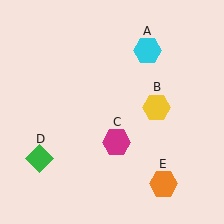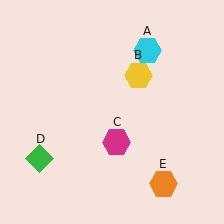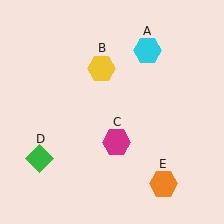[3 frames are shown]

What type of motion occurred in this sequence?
The yellow hexagon (object B) rotated counterclockwise around the center of the scene.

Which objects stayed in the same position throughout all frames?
Cyan hexagon (object A) and magenta hexagon (object C) and green diamond (object D) and orange hexagon (object E) remained stationary.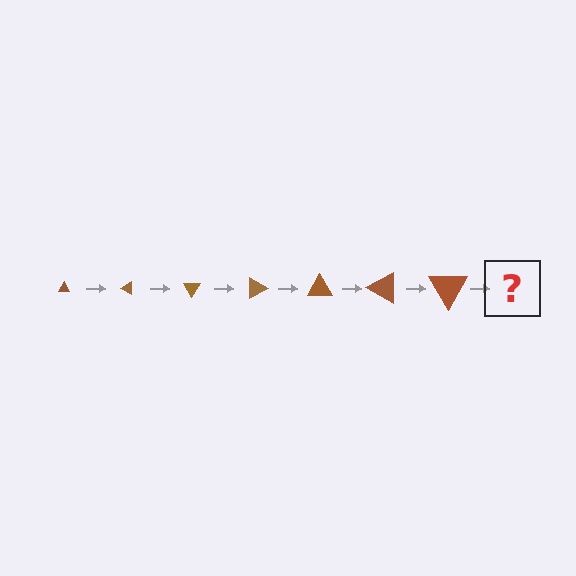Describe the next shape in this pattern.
It should be a triangle, larger than the previous one and rotated 210 degrees from the start.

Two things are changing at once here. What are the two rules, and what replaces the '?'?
The two rules are that the triangle grows larger each step and it rotates 30 degrees each step. The '?' should be a triangle, larger than the previous one and rotated 210 degrees from the start.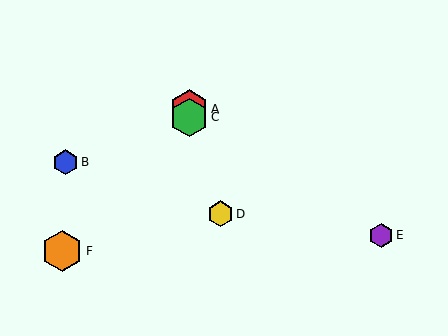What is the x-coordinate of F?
Object F is at x≈62.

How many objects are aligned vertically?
2 objects (A, C) are aligned vertically.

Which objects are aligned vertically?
Objects A, C are aligned vertically.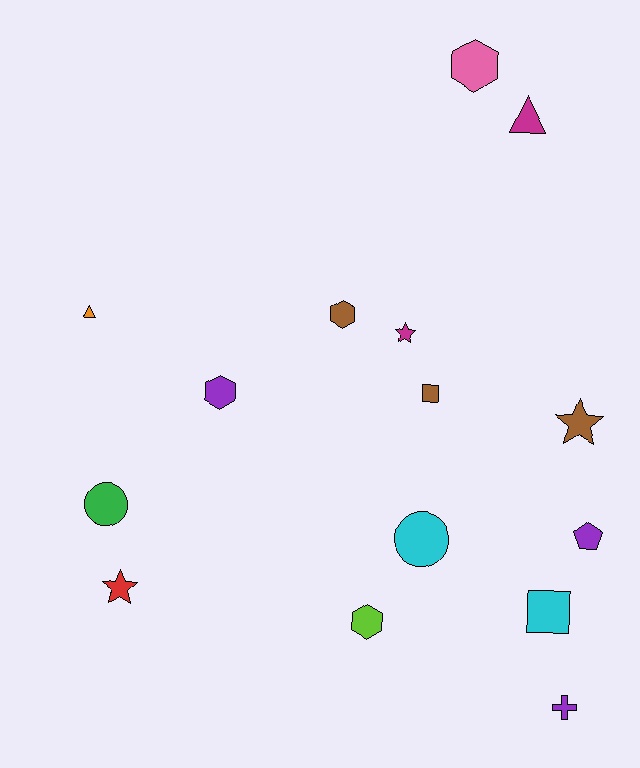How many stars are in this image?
There are 3 stars.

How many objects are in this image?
There are 15 objects.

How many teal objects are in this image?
There are no teal objects.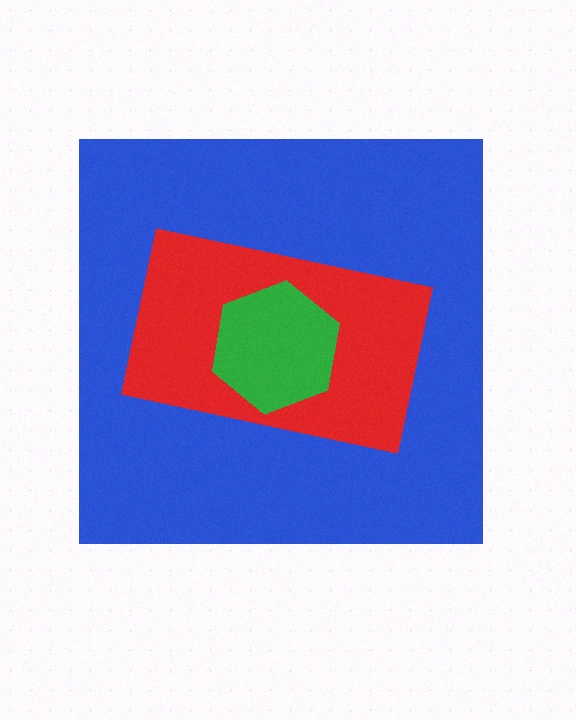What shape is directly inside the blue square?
The red rectangle.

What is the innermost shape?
The green hexagon.